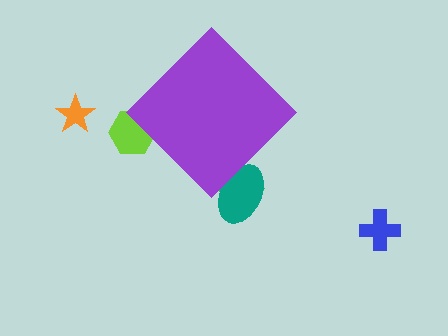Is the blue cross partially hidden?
No, the blue cross is fully visible.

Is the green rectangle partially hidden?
Yes, the green rectangle is partially hidden behind the purple diamond.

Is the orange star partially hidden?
No, the orange star is fully visible.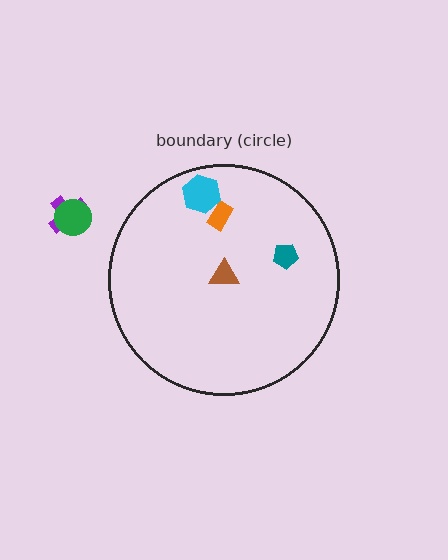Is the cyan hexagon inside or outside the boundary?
Inside.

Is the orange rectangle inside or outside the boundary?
Inside.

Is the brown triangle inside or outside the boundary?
Inside.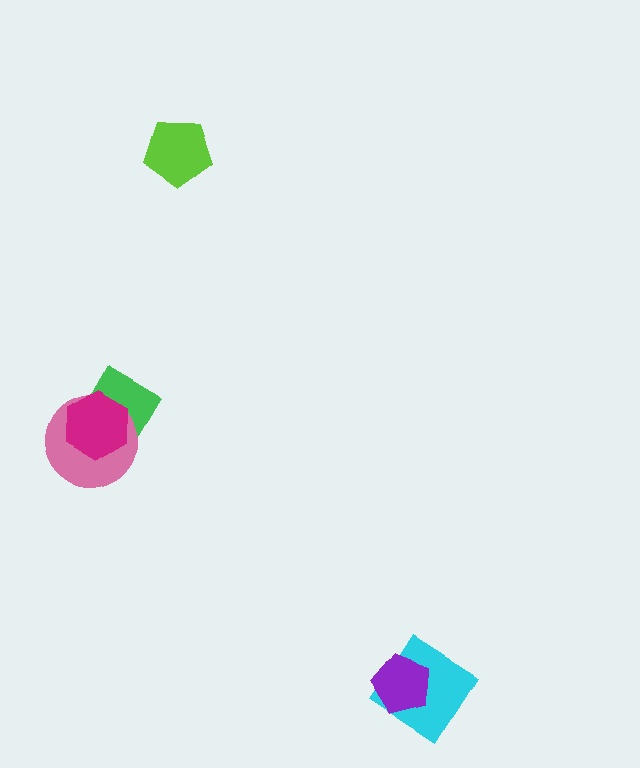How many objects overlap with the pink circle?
2 objects overlap with the pink circle.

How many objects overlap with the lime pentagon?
0 objects overlap with the lime pentagon.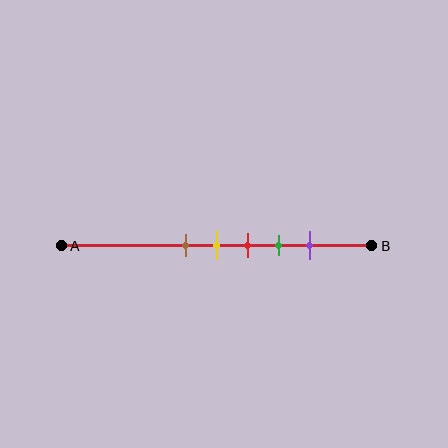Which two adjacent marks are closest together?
The brown and yellow marks are the closest adjacent pair.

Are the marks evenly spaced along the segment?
Yes, the marks are approximately evenly spaced.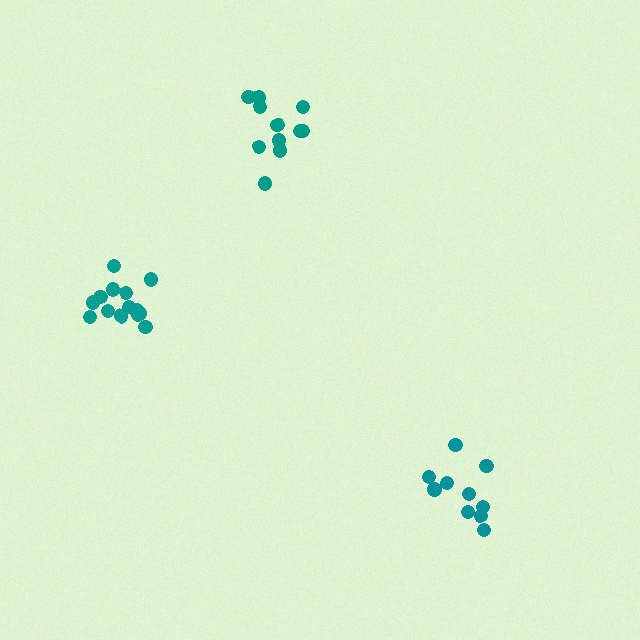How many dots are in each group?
Group 1: 11 dots, Group 2: 15 dots, Group 3: 11 dots (37 total).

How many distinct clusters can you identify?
There are 3 distinct clusters.